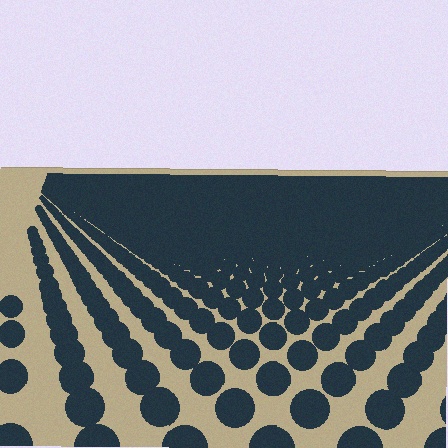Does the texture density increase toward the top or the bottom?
Density increases toward the top.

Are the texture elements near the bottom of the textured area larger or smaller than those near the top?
Larger. Near the bottom, elements are closer to the viewer and appear at a bigger on-screen size.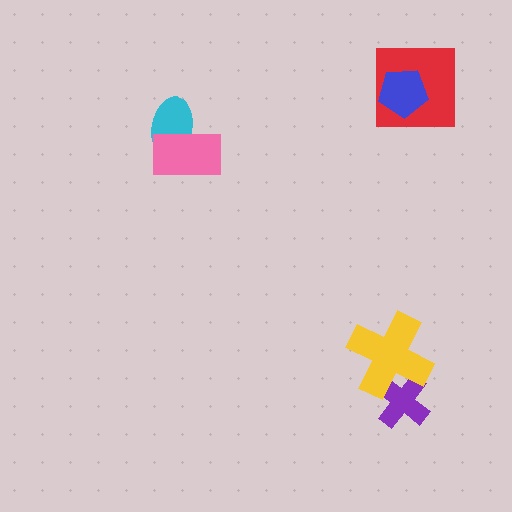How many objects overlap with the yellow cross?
1 object overlaps with the yellow cross.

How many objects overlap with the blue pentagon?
1 object overlaps with the blue pentagon.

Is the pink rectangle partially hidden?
No, no other shape covers it.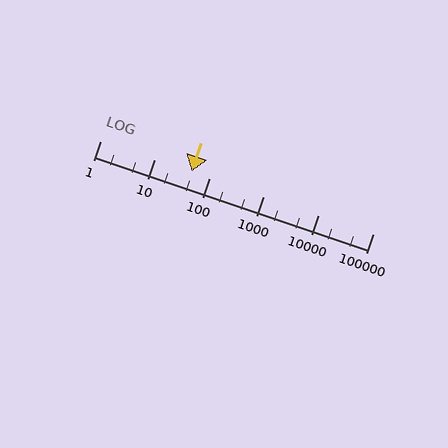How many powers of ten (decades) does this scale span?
The scale spans 5 decades, from 1 to 100000.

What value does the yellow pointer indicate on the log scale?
The pointer indicates approximately 47.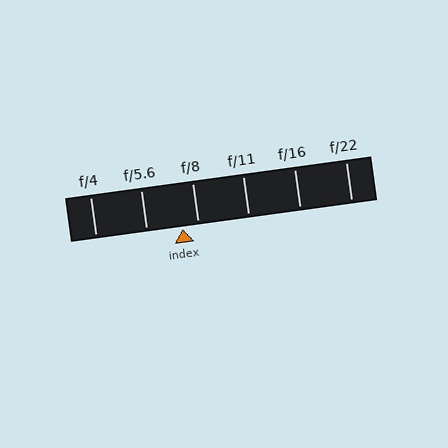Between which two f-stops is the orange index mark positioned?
The index mark is between f/5.6 and f/8.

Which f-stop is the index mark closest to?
The index mark is closest to f/8.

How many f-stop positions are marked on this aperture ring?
There are 6 f-stop positions marked.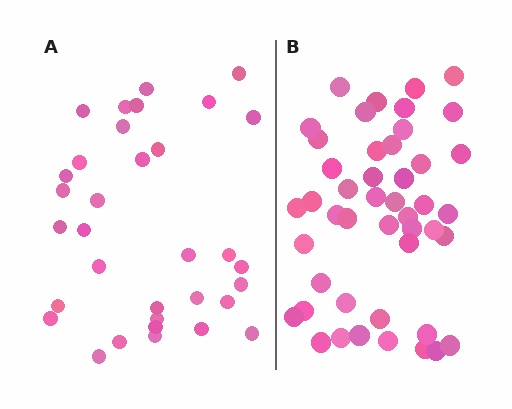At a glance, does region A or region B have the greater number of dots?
Region B (the right region) has more dots.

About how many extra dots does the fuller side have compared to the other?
Region B has approximately 15 more dots than region A.